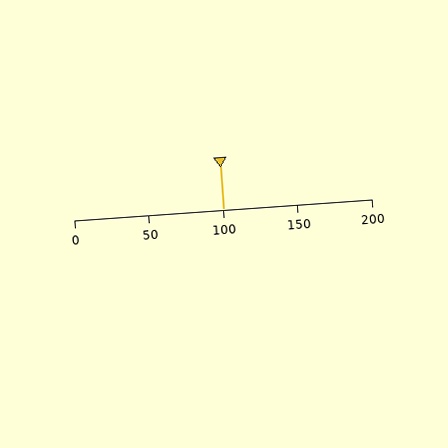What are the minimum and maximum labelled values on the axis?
The axis runs from 0 to 200.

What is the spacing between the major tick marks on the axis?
The major ticks are spaced 50 apart.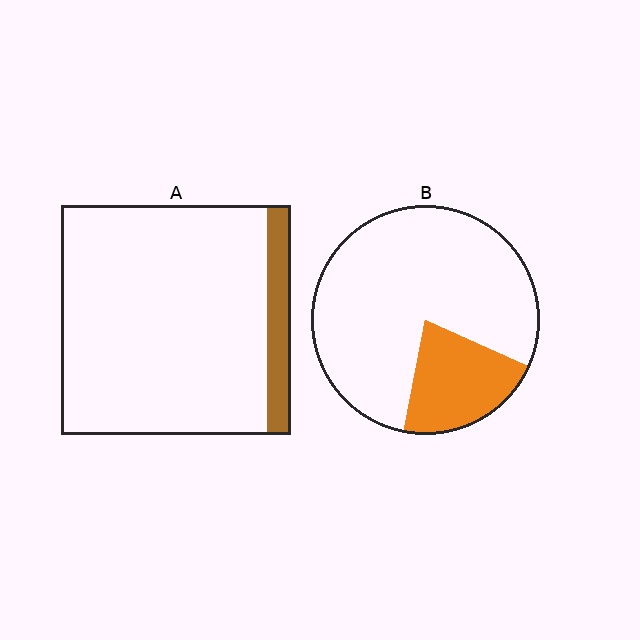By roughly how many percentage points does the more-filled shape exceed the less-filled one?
By roughly 10 percentage points (B over A).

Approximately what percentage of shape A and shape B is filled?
A is approximately 10% and B is approximately 20%.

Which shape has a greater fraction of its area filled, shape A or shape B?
Shape B.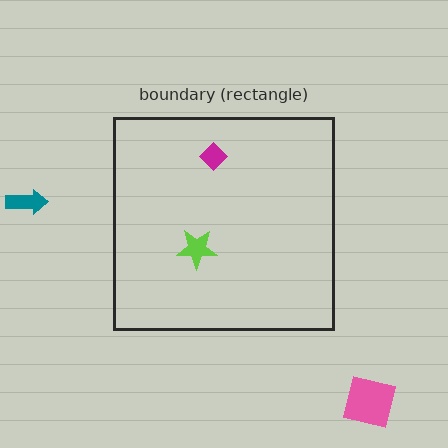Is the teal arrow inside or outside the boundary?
Outside.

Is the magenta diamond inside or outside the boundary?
Inside.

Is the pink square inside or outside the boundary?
Outside.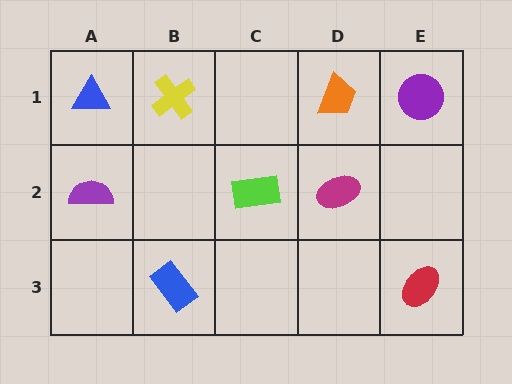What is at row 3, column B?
A blue rectangle.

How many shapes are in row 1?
4 shapes.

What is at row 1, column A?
A blue triangle.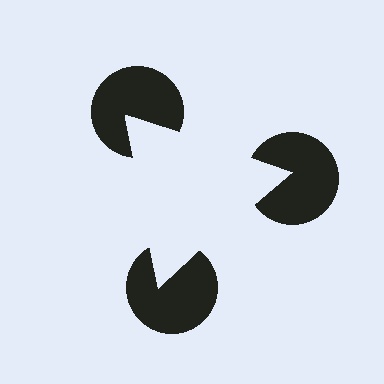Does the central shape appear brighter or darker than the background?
It typically appears slightly brighter than the background, even though no actual brightness change is drawn.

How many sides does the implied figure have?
3 sides.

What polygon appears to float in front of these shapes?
An illusory triangle — its edges are inferred from the aligned wedge cuts in the pac-man discs, not physically drawn.